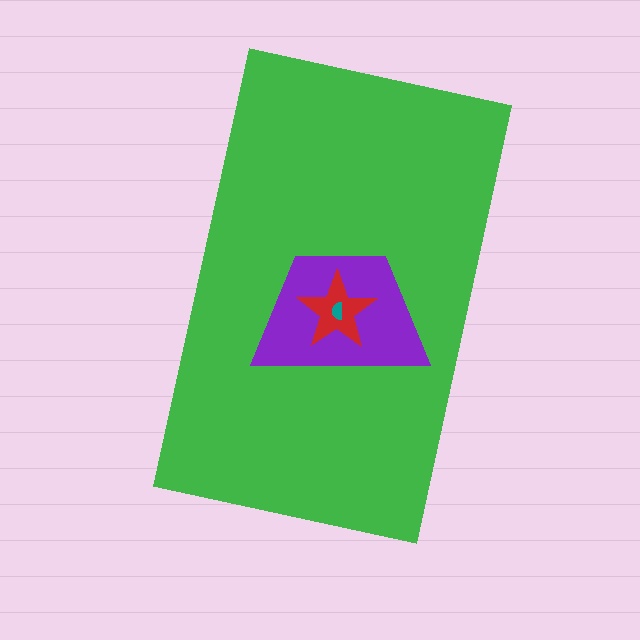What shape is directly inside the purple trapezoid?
The red star.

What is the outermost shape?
The green rectangle.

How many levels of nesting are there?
4.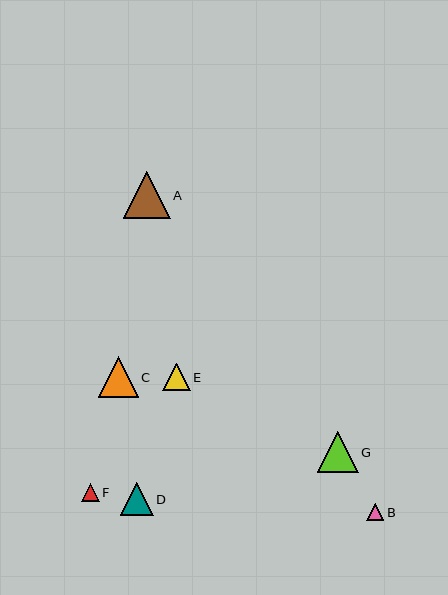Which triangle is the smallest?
Triangle B is the smallest with a size of approximately 17 pixels.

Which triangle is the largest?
Triangle A is the largest with a size of approximately 46 pixels.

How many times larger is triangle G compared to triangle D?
Triangle G is approximately 1.3 times the size of triangle D.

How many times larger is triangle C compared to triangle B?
Triangle C is approximately 2.3 times the size of triangle B.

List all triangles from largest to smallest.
From largest to smallest: A, G, C, D, E, F, B.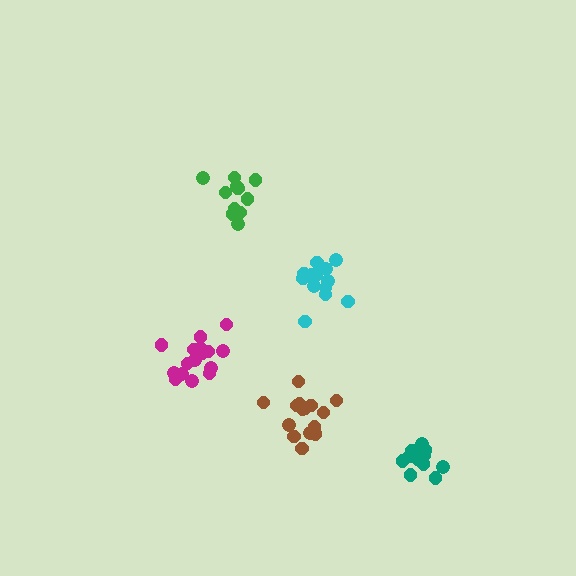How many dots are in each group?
Group 1: 11 dots, Group 2: 12 dots, Group 3: 17 dots, Group 4: 13 dots, Group 5: 15 dots (68 total).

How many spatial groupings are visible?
There are 5 spatial groupings.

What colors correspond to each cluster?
The clusters are colored: green, teal, magenta, cyan, brown.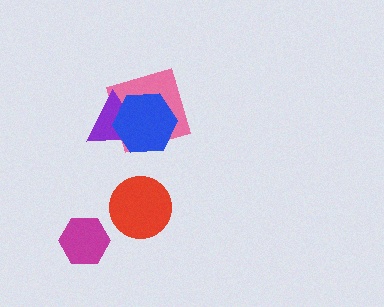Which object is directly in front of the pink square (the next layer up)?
The purple triangle is directly in front of the pink square.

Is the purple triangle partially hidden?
Yes, it is partially covered by another shape.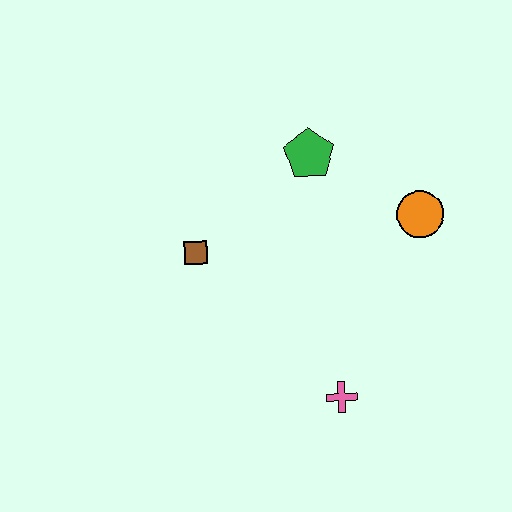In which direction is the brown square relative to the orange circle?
The brown square is to the left of the orange circle.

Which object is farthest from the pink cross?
The green pentagon is farthest from the pink cross.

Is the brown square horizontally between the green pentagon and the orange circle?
No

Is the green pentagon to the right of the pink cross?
No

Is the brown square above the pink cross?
Yes